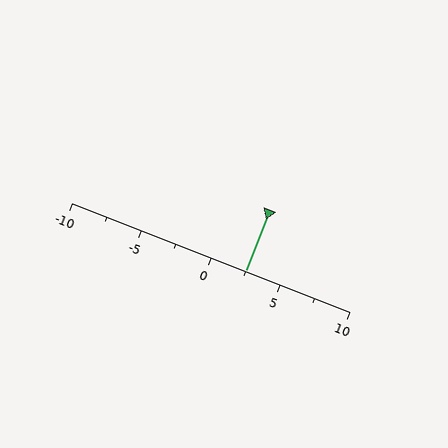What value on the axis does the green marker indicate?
The marker indicates approximately 2.5.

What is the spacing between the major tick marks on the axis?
The major ticks are spaced 5 apart.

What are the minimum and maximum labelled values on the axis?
The axis runs from -10 to 10.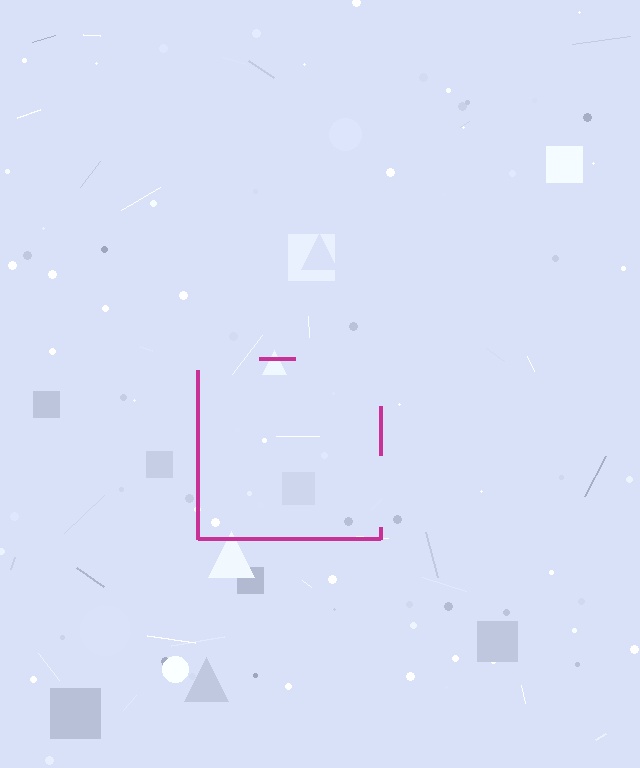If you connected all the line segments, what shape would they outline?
They would outline a square.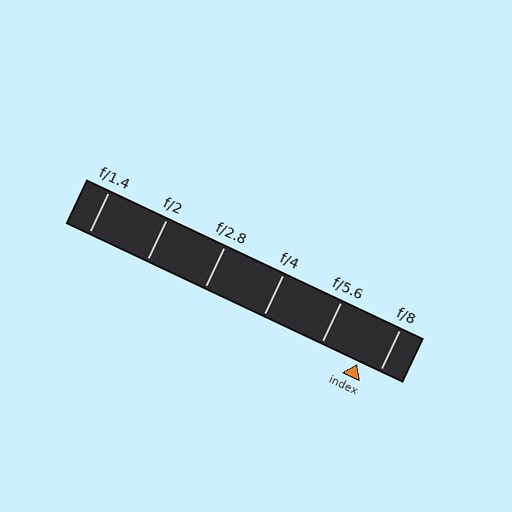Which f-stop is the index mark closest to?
The index mark is closest to f/8.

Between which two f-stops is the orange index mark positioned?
The index mark is between f/5.6 and f/8.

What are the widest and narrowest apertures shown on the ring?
The widest aperture shown is f/1.4 and the narrowest is f/8.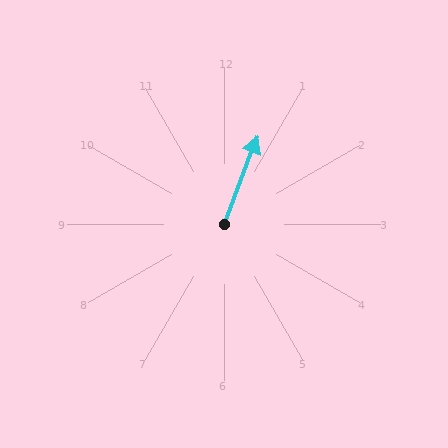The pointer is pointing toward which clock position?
Roughly 1 o'clock.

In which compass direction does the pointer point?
North.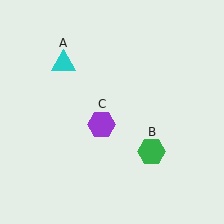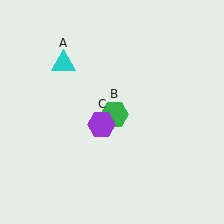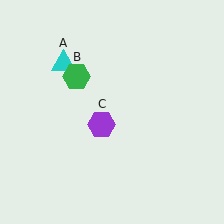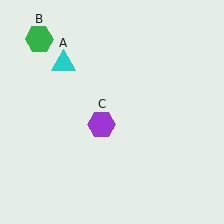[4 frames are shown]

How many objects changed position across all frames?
1 object changed position: green hexagon (object B).